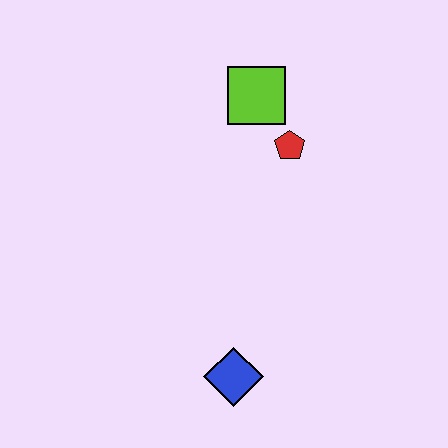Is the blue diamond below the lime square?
Yes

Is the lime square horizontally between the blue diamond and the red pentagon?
Yes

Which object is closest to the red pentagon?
The lime square is closest to the red pentagon.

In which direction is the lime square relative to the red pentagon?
The lime square is above the red pentagon.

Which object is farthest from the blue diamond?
The lime square is farthest from the blue diamond.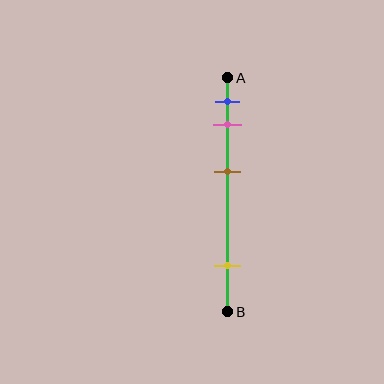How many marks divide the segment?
There are 4 marks dividing the segment.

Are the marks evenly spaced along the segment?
No, the marks are not evenly spaced.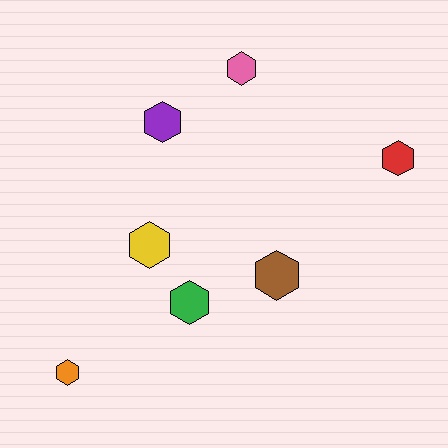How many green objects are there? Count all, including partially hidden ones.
There is 1 green object.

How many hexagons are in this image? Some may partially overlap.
There are 7 hexagons.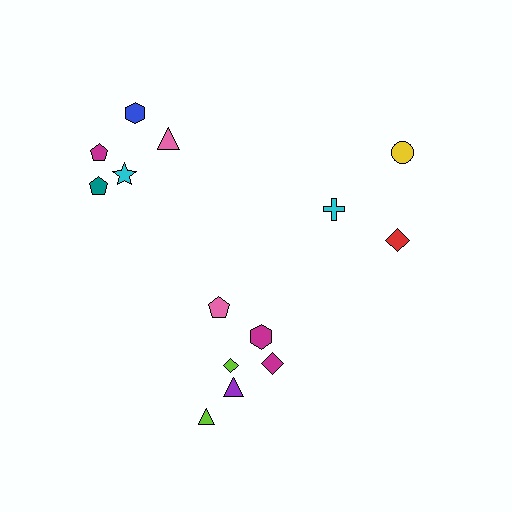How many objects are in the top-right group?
There are 3 objects.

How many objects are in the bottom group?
There are 6 objects.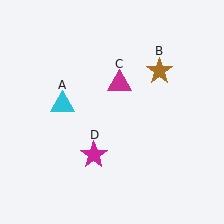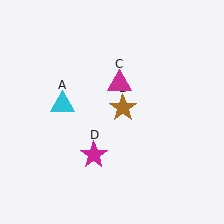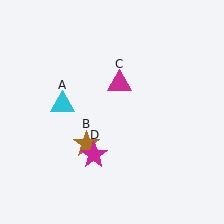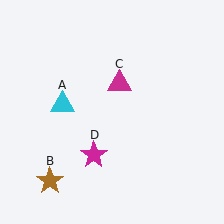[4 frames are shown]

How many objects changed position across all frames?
1 object changed position: brown star (object B).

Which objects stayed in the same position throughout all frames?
Cyan triangle (object A) and magenta triangle (object C) and magenta star (object D) remained stationary.